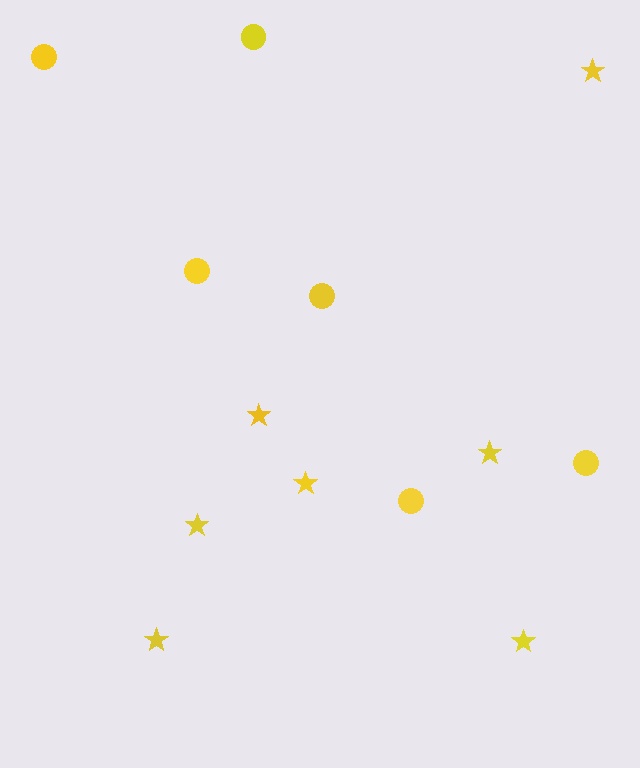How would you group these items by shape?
There are 2 groups: one group of stars (7) and one group of circles (6).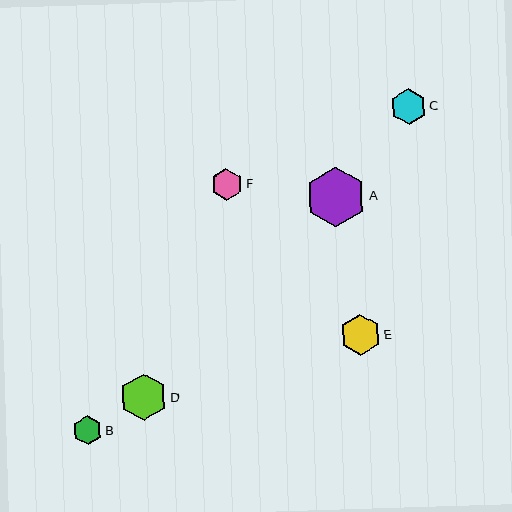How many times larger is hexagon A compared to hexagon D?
Hexagon A is approximately 1.3 times the size of hexagon D.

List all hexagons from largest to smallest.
From largest to smallest: A, D, E, C, F, B.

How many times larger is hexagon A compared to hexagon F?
Hexagon A is approximately 1.9 times the size of hexagon F.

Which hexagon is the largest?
Hexagon A is the largest with a size of approximately 60 pixels.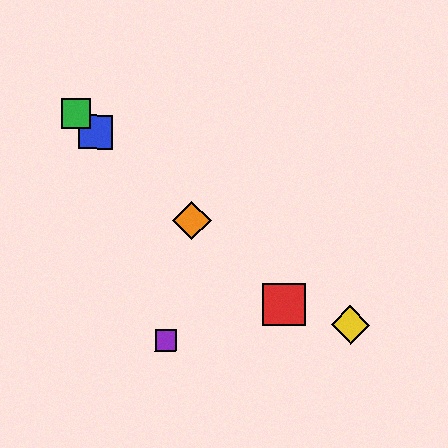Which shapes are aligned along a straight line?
The red square, the blue square, the green square, the orange diamond are aligned along a straight line.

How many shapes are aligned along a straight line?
4 shapes (the red square, the blue square, the green square, the orange diamond) are aligned along a straight line.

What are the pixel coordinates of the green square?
The green square is at (76, 114).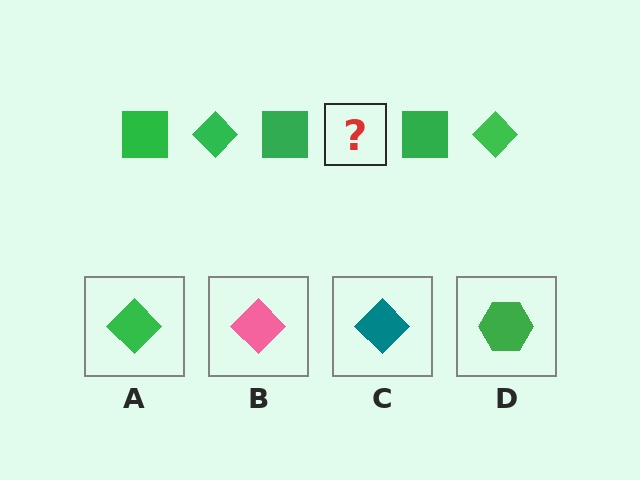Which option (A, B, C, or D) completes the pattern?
A.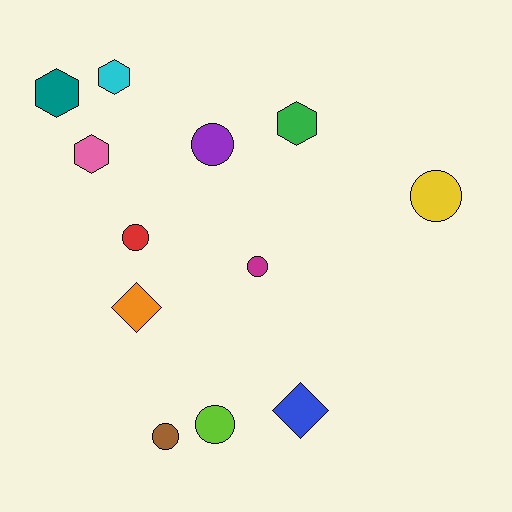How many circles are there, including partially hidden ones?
There are 6 circles.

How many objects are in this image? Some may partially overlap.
There are 12 objects.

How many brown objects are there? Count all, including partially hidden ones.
There is 1 brown object.